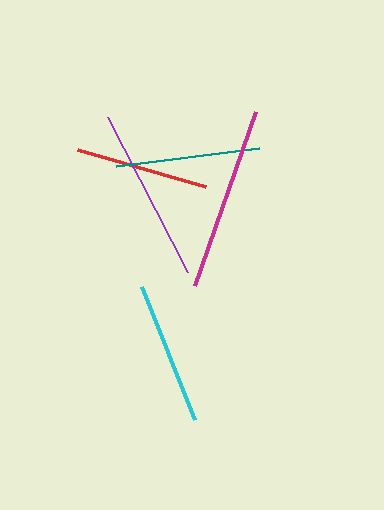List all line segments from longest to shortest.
From longest to shortest: magenta, purple, cyan, teal, red.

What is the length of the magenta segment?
The magenta segment is approximately 184 pixels long.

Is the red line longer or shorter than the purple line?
The purple line is longer than the red line.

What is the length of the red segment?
The red segment is approximately 132 pixels long.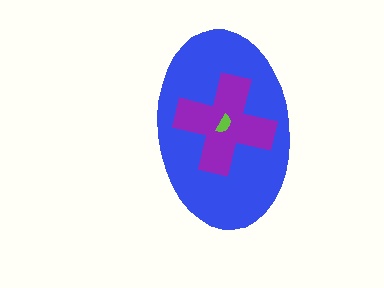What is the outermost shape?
The blue ellipse.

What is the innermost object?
The lime semicircle.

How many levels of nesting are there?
3.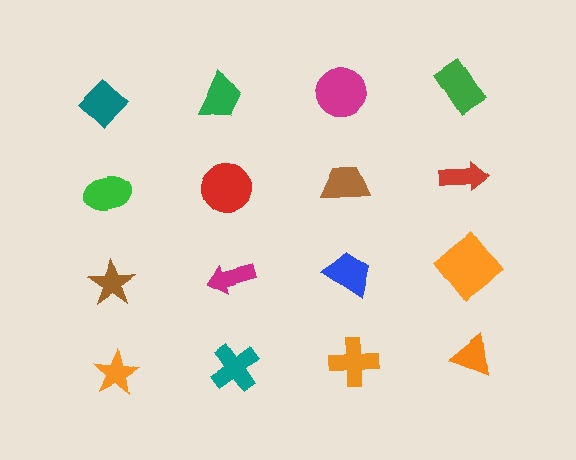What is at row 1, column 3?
A magenta circle.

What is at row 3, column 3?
A blue trapezoid.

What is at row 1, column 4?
A green rectangle.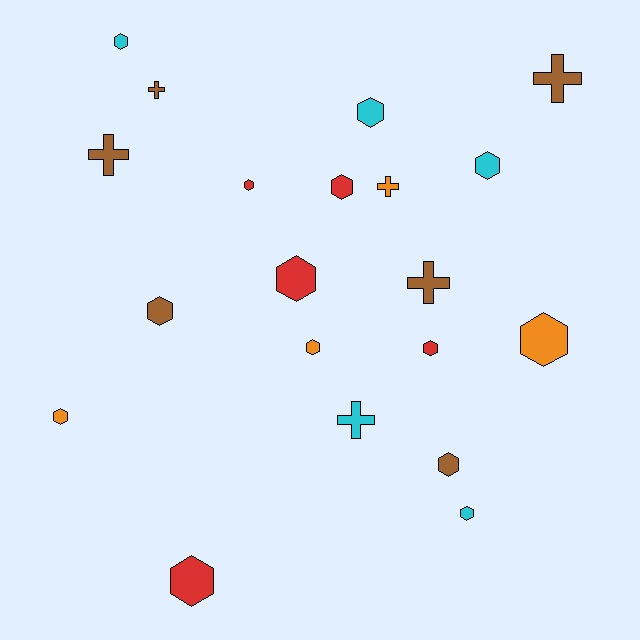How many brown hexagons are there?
There are 2 brown hexagons.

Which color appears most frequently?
Brown, with 6 objects.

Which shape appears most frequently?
Hexagon, with 14 objects.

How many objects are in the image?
There are 20 objects.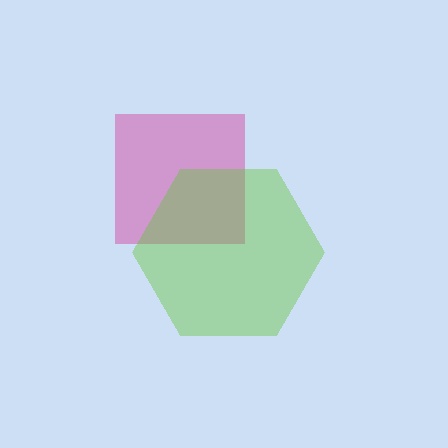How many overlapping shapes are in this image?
There are 2 overlapping shapes in the image.